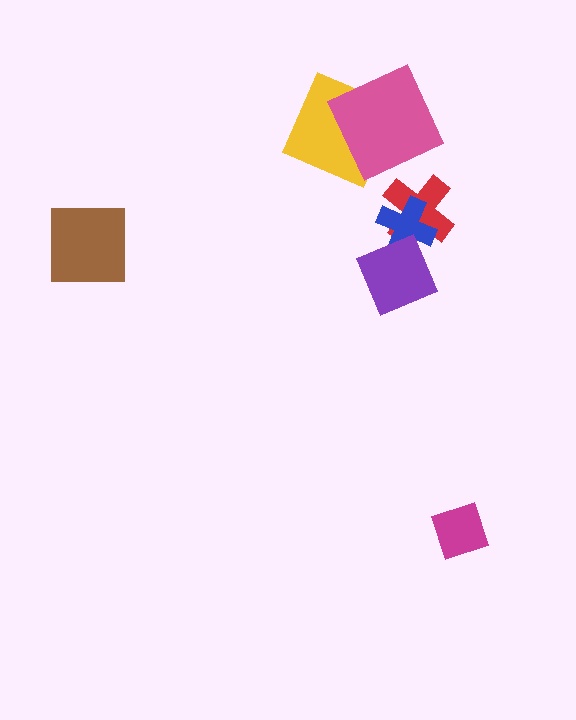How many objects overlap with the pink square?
1 object overlaps with the pink square.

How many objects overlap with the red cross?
2 objects overlap with the red cross.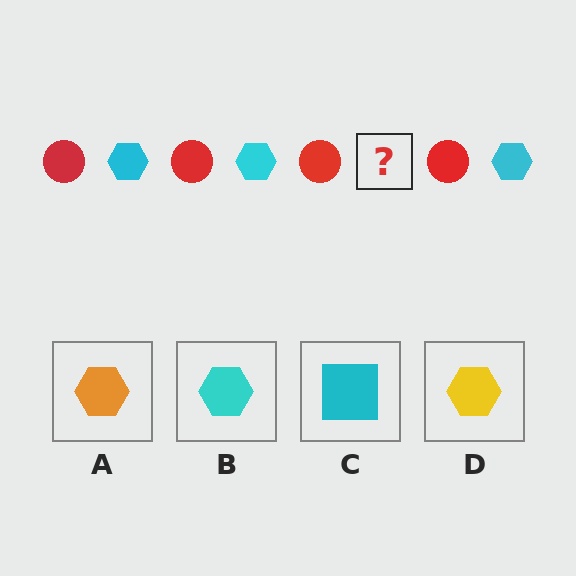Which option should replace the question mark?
Option B.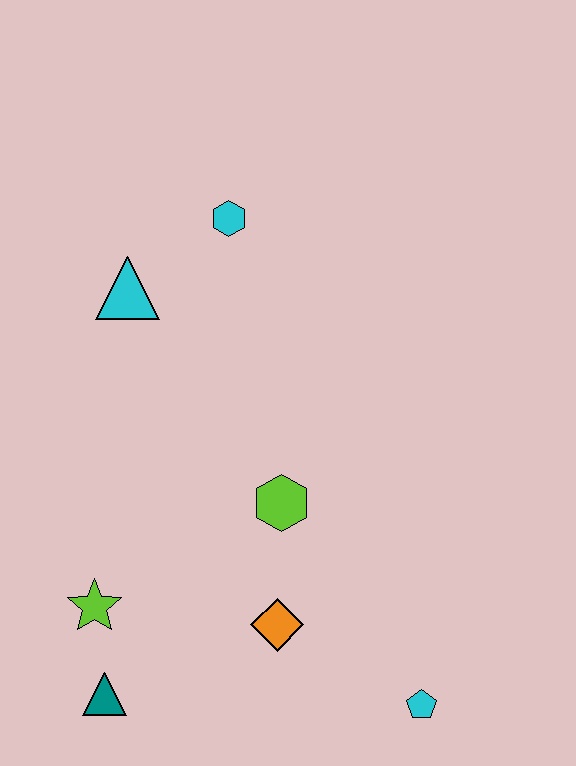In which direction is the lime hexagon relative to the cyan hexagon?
The lime hexagon is below the cyan hexagon.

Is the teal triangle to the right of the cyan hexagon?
No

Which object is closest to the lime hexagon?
The orange diamond is closest to the lime hexagon.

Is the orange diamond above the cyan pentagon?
Yes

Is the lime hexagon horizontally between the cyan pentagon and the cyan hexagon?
Yes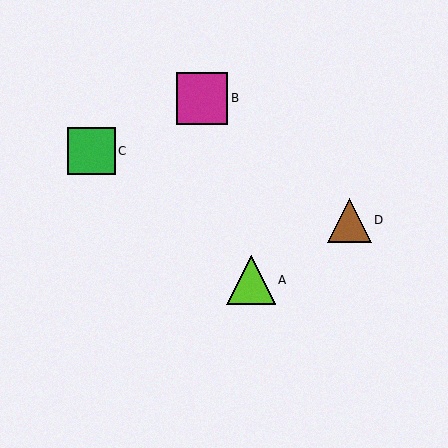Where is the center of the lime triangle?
The center of the lime triangle is at (251, 280).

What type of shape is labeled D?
Shape D is a brown triangle.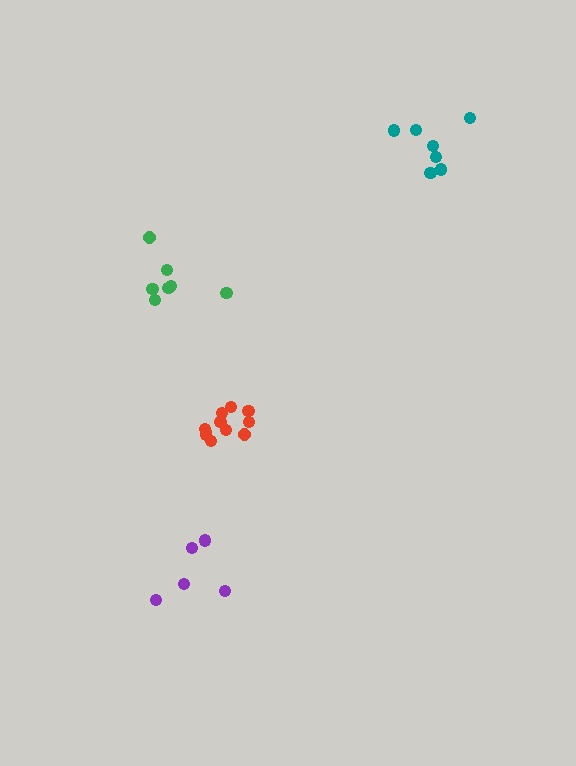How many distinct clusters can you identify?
There are 4 distinct clusters.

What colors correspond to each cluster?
The clusters are colored: purple, red, teal, green.